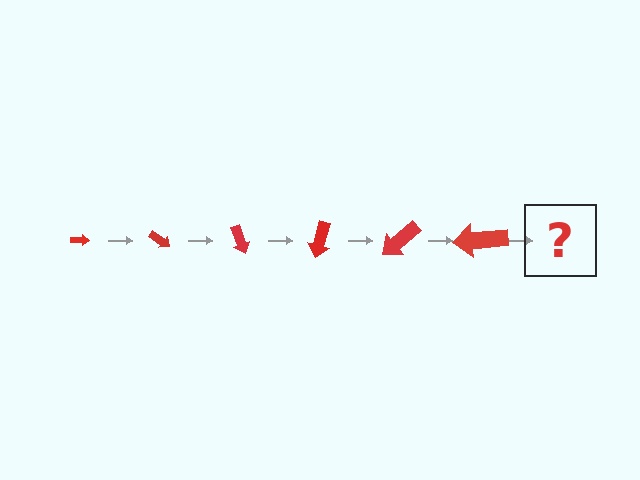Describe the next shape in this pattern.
It should be an arrow, larger than the previous one and rotated 210 degrees from the start.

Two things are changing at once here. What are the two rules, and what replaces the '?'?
The two rules are that the arrow grows larger each step and it rotates 35 degrees each step. The '?' should be an arrow, larger than the previous one and rotated 210 degrees from the start.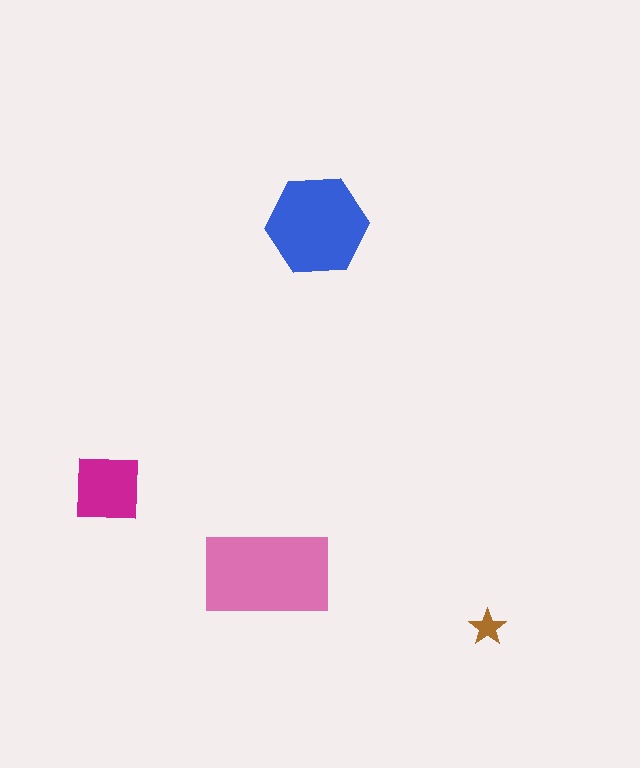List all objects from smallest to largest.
The brown star, the magenta square, the blue hexagon, the pink rectangle.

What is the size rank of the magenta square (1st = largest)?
3rd.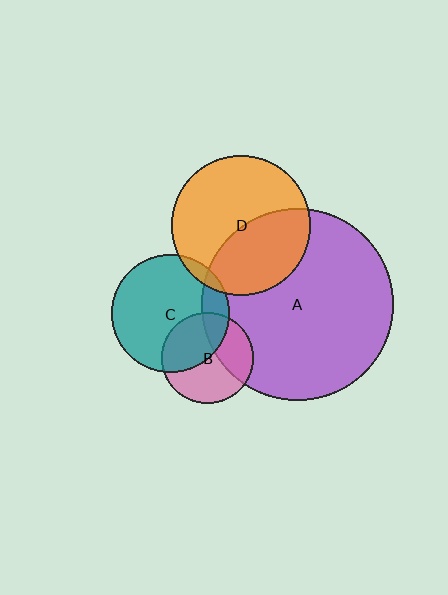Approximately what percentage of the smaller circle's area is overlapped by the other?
Approximately 15%.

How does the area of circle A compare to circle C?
Approximately 2.7 times.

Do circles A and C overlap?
Yes.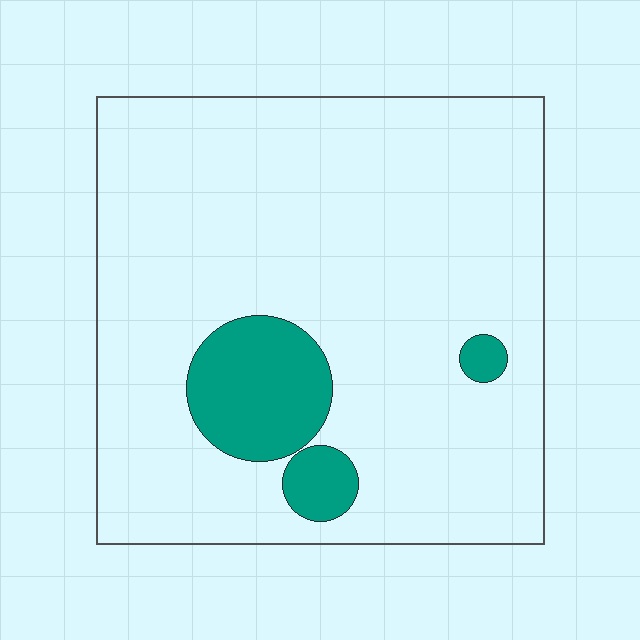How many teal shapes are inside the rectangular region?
3.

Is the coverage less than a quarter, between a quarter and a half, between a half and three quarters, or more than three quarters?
Less than a quarter.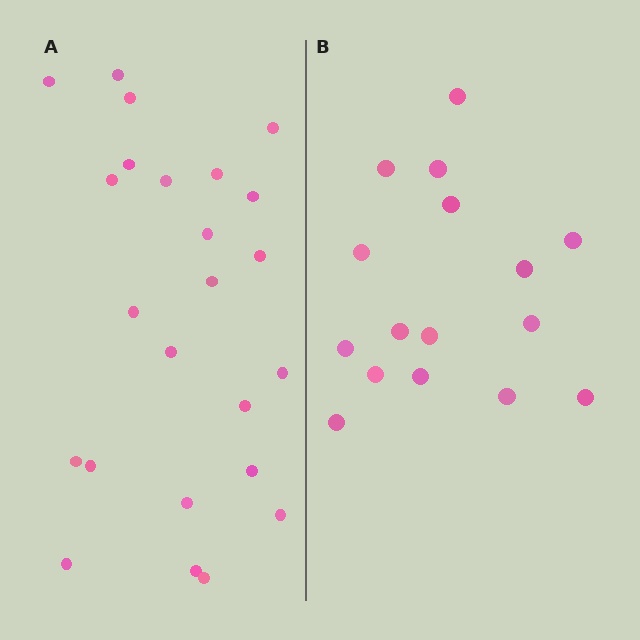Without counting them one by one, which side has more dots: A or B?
Region A (the left region) has more dots.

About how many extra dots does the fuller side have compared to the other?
Region A has roughly 8 or so more dots than region B.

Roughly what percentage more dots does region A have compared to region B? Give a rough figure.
About 50% more.